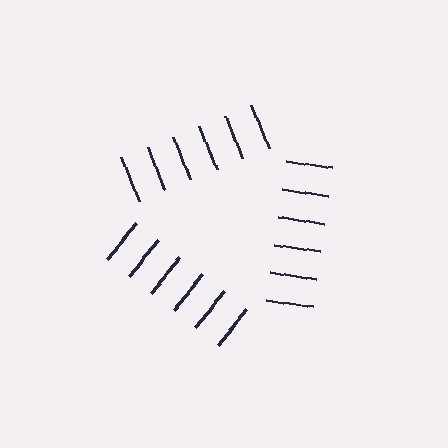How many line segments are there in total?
18 — 6 along each of the 3 edges.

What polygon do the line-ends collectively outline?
An illusory triangle — the line segments terminate on its edges but no continuous stroke is drawn.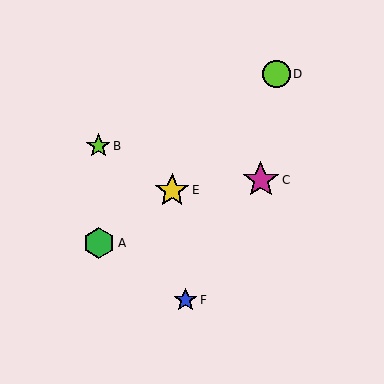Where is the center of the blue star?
The center of the blue star is at (186, 300).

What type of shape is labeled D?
Shape D is a lime circle.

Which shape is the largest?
The magenta star (labeled C) is the largest.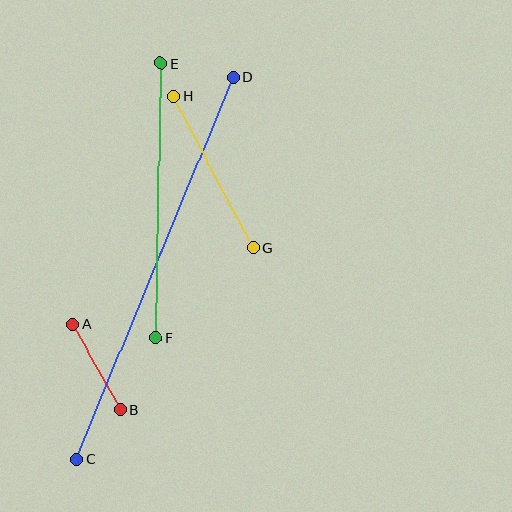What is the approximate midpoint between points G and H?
The midpoint is at approximately (214, 172) pixels.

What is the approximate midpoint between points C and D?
The midpoint is at approximately (155, 268) pixels.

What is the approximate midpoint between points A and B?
The midpoint is at approximately (96, 367) pixels.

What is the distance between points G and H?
The distance is approximately 172 pixels.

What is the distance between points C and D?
The distance is approximately 413 pixels.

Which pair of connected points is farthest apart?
Points C and D are farthest apart.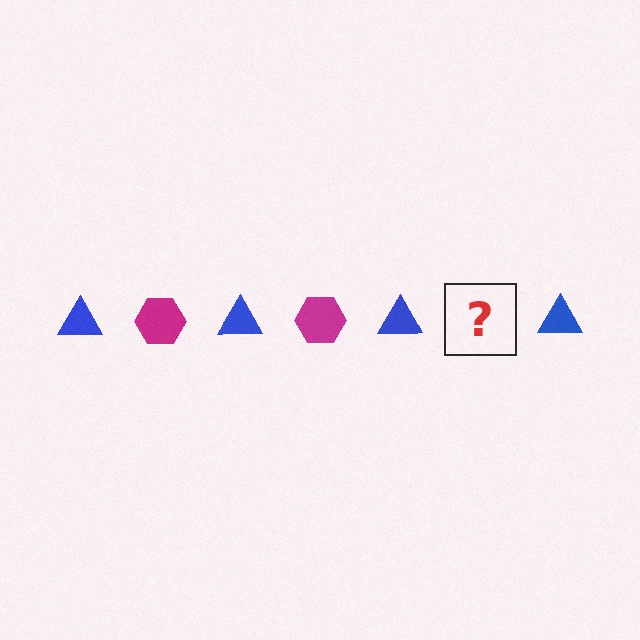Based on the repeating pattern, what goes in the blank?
The blank should be a magenta hexagon.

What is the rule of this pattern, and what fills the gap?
The rule is that the pattern alternates between blue triangle and magenta hexagon. The gap should be filled with a magenta hexagon.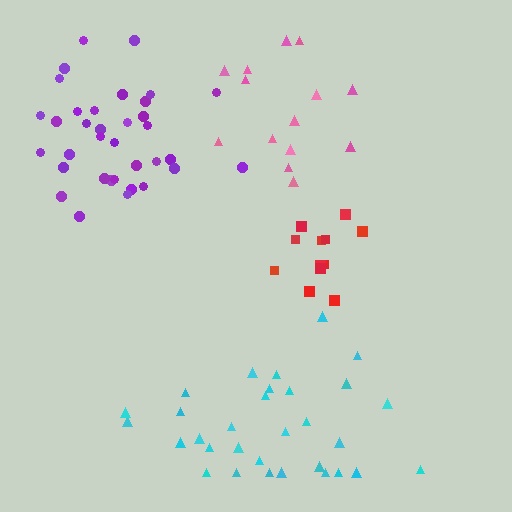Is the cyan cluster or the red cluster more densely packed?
Red.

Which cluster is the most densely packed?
Purple.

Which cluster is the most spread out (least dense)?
Cyan.